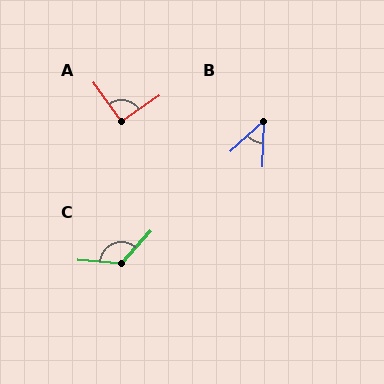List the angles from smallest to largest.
B (45°), A (90°), C (127°).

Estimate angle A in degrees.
Approximately 90 degrees.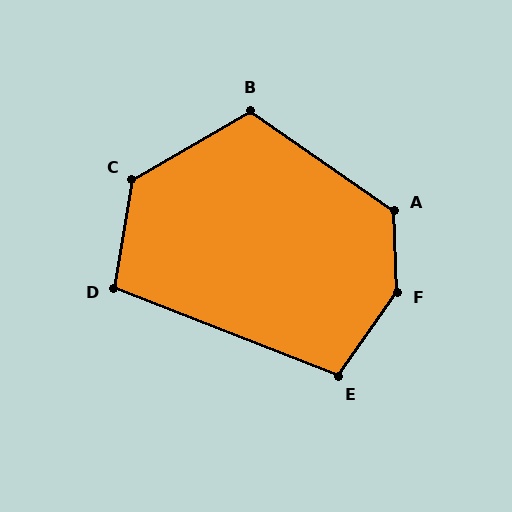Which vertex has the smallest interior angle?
D, at approximately 102 degrees.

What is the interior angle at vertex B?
Approximately 115 degrees (obtuse).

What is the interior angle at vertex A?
Approximately 127 degrees (obtuse).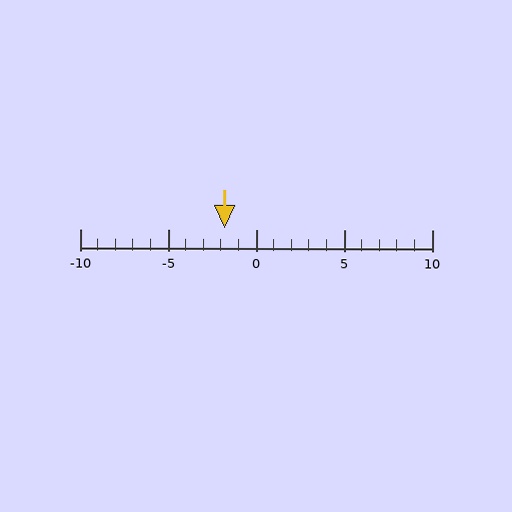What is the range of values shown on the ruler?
The ruler shows values from -10 to 10.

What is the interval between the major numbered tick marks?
The major tick marks are spaced 5 units apart.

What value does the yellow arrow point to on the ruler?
The yellow arrow points to approximately -2.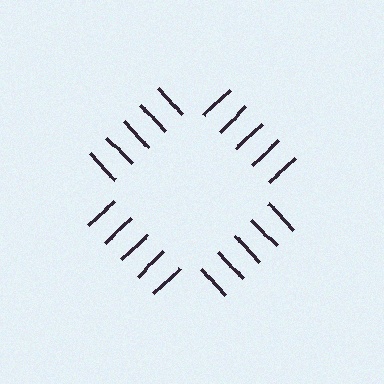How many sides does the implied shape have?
4 sides — the line-ends trace a square.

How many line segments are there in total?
20 — 5 along each of the 4 edges.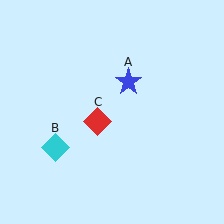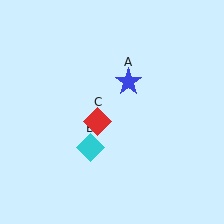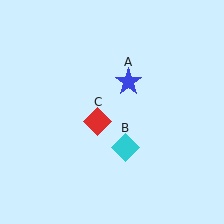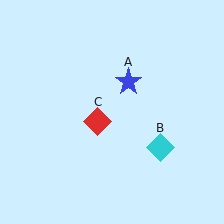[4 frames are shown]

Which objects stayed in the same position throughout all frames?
Blue star (object A) and red diamond (object C) remained stationary.